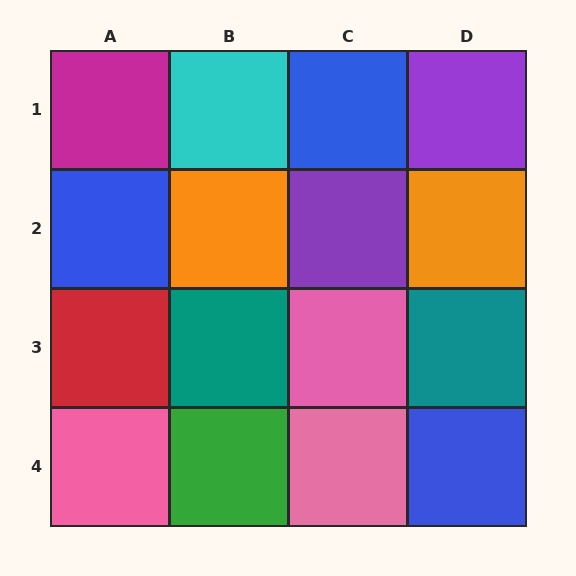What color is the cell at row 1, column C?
Blue.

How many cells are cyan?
1 cell is cyan.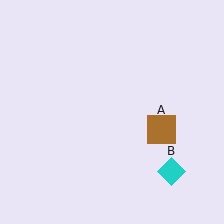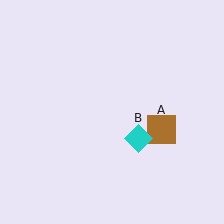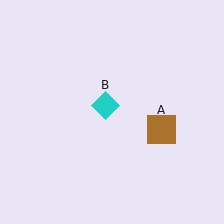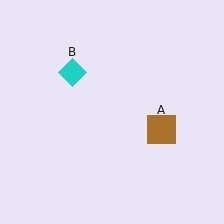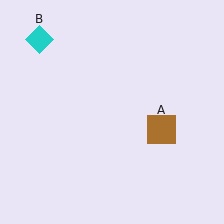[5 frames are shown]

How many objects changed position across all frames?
1 object changed position: cyan diamond (object B).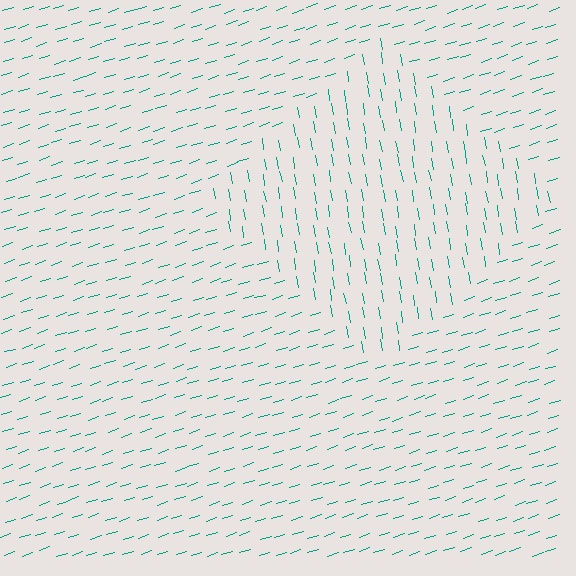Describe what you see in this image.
The image is filled with small teal line segments. A diamond region in the image has lines oriented differently from the surrounding lines, creating a visible texture boundary.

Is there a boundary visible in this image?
Yes, there is a texture boundary formed by a change in line orientation.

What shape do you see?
I see a diamond.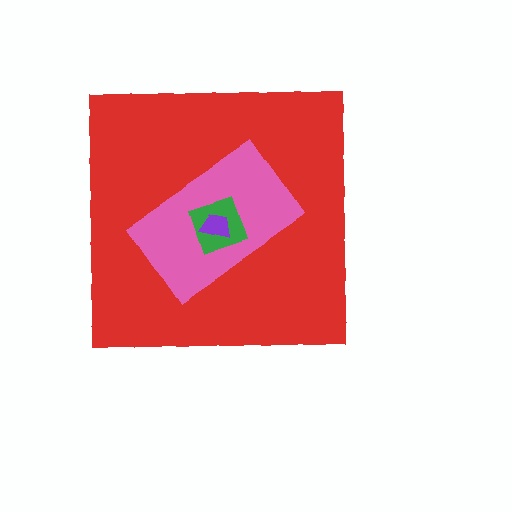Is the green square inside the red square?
Yes.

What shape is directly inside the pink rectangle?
The green square.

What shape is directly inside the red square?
The pink rectangle.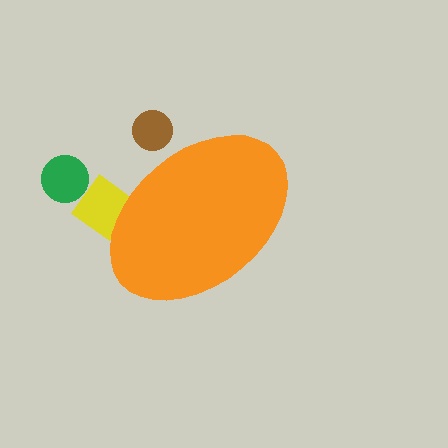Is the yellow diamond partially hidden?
Yes, the yellow diamond is partially hidden behind the orange ellipse.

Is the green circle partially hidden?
No, the green circle is fully visible.